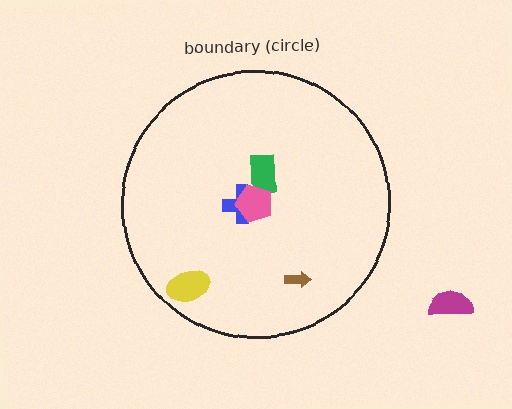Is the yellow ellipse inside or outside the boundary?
Inside.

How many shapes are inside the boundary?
5 inside, 1 outside.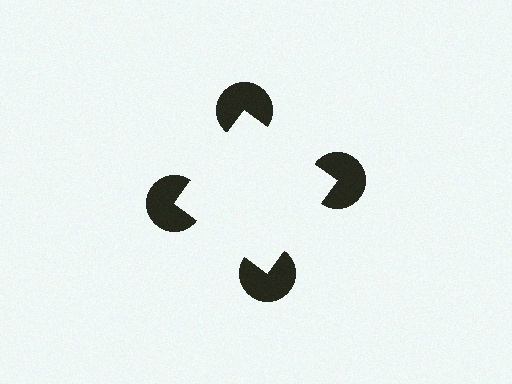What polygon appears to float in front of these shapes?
An illusory square — its edges are inferred from the aligned wedge cuts in the pac-man discs, not physically drawn.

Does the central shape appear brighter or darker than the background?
It typically appears slightly brighter than the background, even though no actual brightness change is drawn.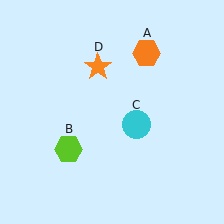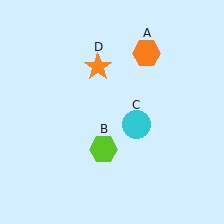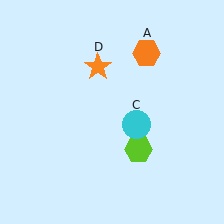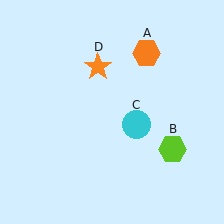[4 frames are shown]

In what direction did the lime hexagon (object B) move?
The lime hexagon (object B) moved right.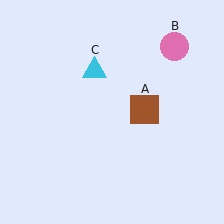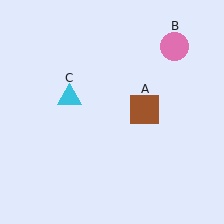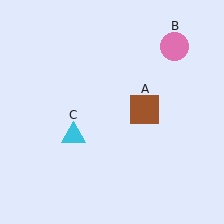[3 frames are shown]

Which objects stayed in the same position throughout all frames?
Brown square (object A) and pink circle (object B) remained stationary.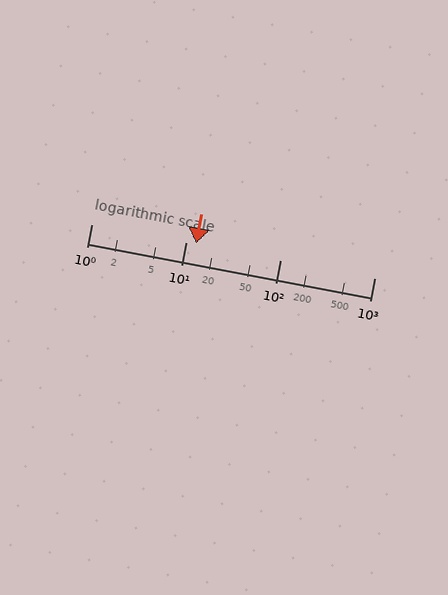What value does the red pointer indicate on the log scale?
The pointer indicates approximately 13.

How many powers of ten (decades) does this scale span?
The scale spans 3 decades, from 1 to 1000.